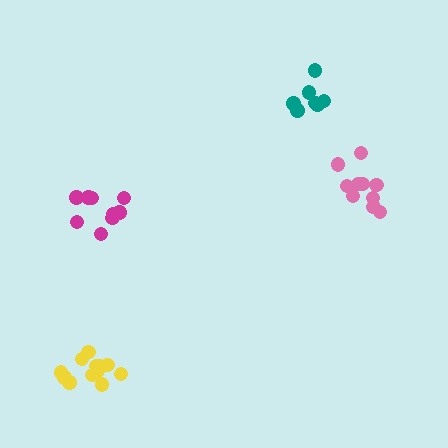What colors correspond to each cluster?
The clusters are colored: magenta, teal, pink, yellow.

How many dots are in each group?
Group 1: 9 dots, Group 2: 7 dots, Group 3: 10 dots, Group 4: 13 dots (39 total).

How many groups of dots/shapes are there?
There are 4 groups.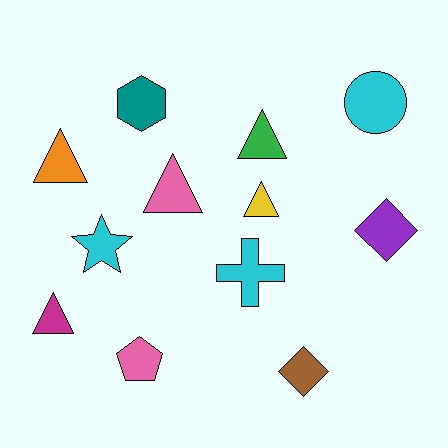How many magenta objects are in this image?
There is 1 magenta object.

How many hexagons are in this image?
There is 1 hexagon.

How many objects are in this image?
There are 12 objects.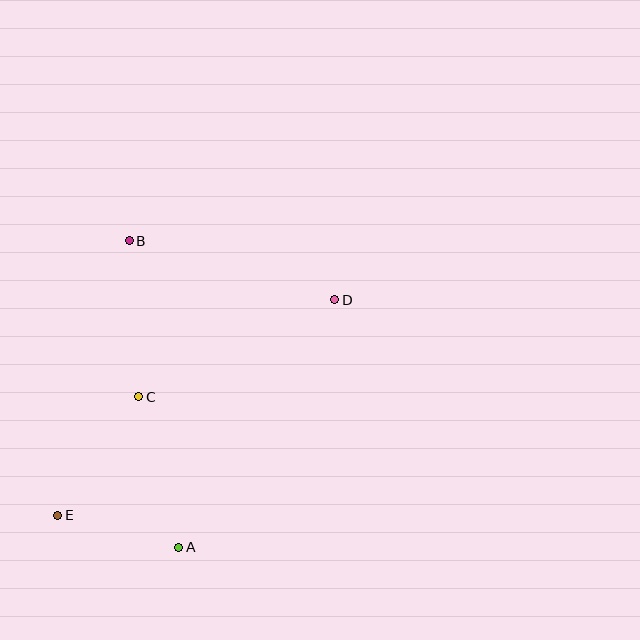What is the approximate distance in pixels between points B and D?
The distance between B and D is approximately 214 pixels.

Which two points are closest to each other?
Points A and E are closest to each other.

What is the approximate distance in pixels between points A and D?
The distance between A and D is approximately 292 pixels.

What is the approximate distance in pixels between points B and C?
The distance between B and C is approximately 156 pixels.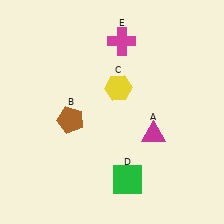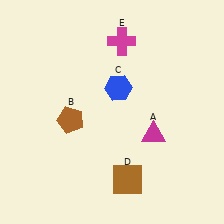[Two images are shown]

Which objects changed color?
C changed from yellow to blue. D changed from green to brown.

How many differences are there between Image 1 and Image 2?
There are 2 differences between the two images.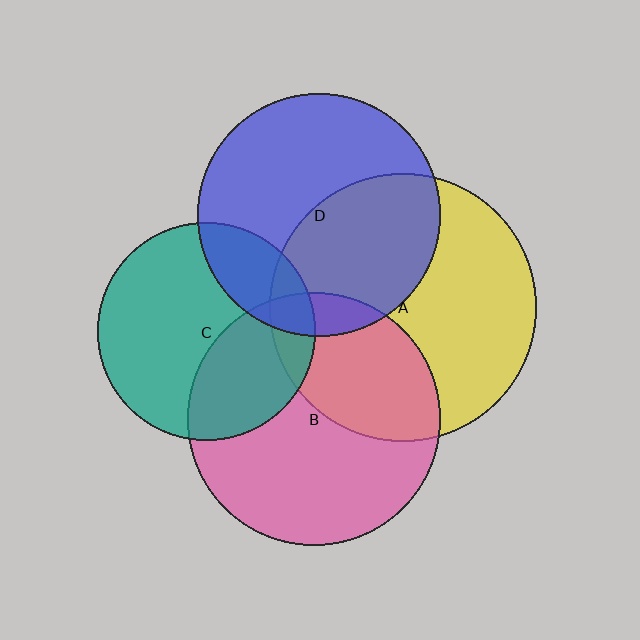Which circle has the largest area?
Circle A (yellow).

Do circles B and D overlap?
Yes.